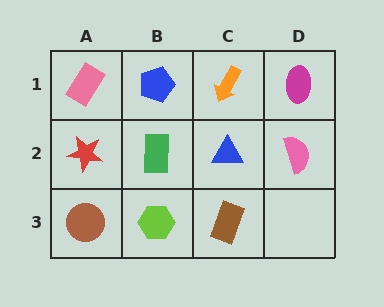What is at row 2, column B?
A green rectangle.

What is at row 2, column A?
A red star.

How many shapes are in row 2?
4 shapes.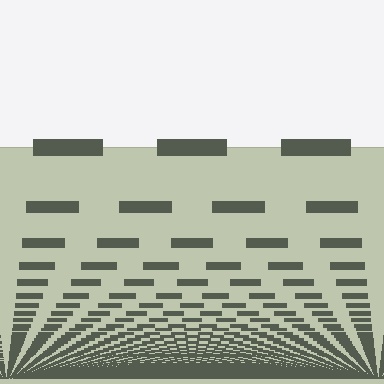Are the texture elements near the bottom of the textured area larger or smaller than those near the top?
Smaller. The gradient is inverted — elements near the bottom are smaller and denser.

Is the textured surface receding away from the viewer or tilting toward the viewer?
The surface appears to tilt toward the viewer. Texture elements get larger and sparser toward the top.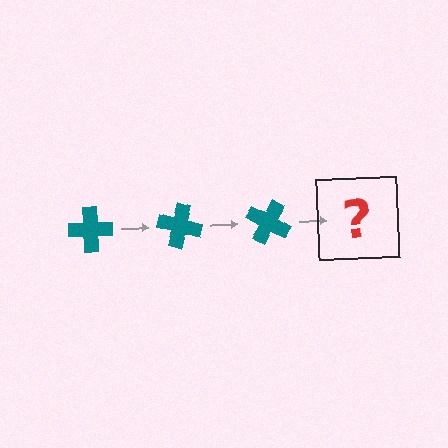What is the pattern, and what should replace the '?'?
The pattern is that the cross rotates 15 degrees each step. The '?' should be a teal cross rotated 45 degrees.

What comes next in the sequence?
The next element should be a teal cross rotated 45 degrees.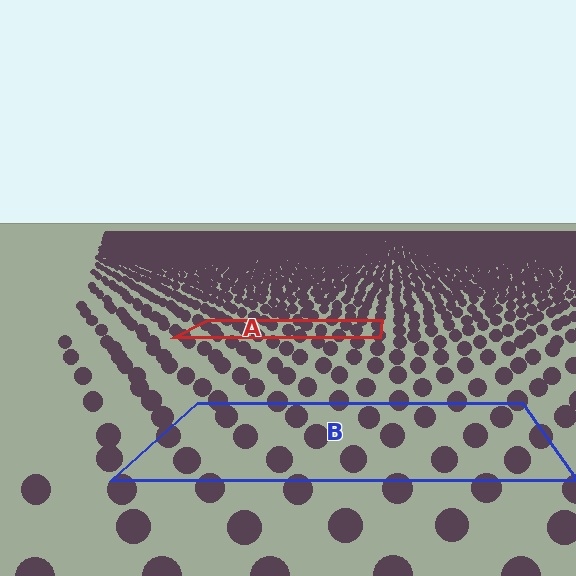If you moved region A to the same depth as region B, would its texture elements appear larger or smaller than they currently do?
They would appear larger. At a closer depth, the same texture elements are projected at a bigger on-screen size.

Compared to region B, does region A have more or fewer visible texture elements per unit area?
Region A has more texture elements per unit area — they are packed more densely because it is farther away.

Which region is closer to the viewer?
Region B is closer. The texture elements there are larger and more spread out.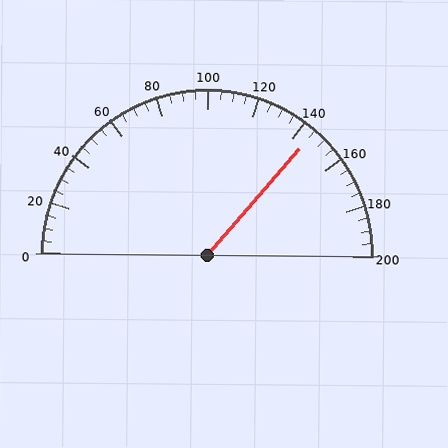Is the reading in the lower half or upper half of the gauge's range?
The reading is in the upper half of the range (0 to 200).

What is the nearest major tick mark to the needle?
The nearest major tick mark is 140.